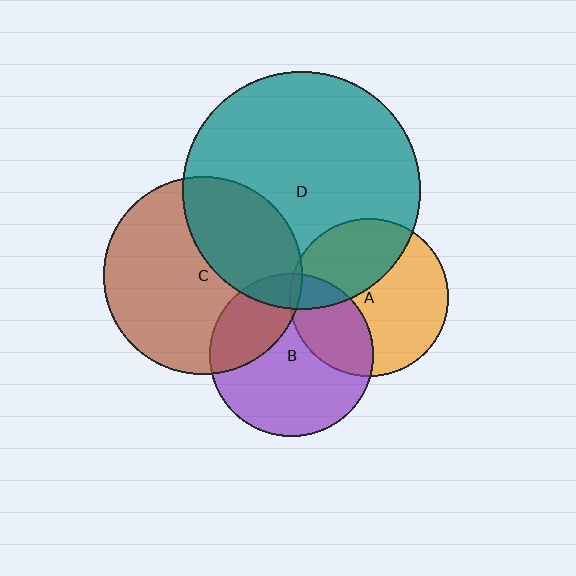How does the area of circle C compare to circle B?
Approximately 1.5 times.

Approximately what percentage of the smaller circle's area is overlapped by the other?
Approximately 40%.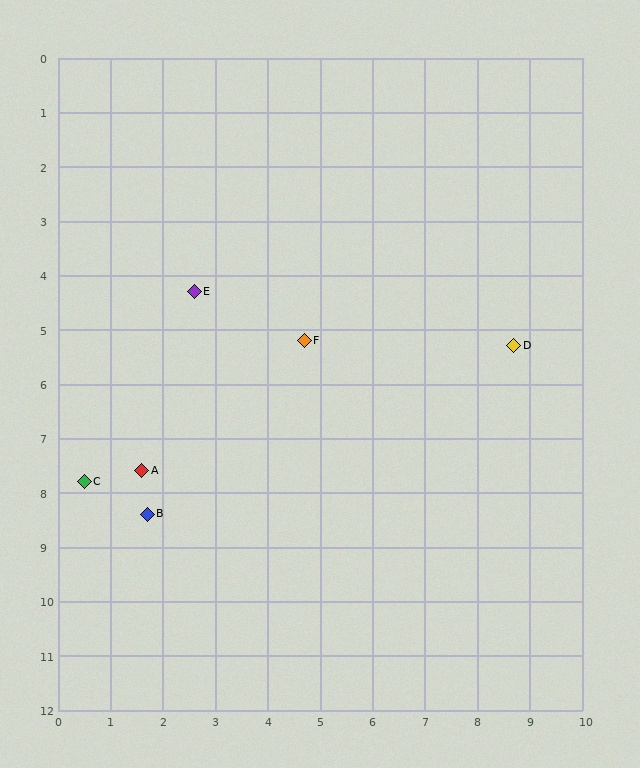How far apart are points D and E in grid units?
Points D and E are about 6.2 grid units apart.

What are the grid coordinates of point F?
Point F is at approximately (4.7, 5.2).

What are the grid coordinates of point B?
Point B is at approximately (1.7, 8.4).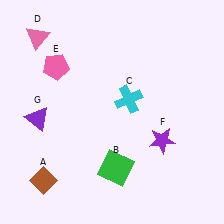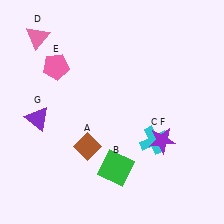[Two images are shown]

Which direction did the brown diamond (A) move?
The brown diamond (A) moved right.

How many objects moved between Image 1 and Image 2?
2 objects moved between the two images.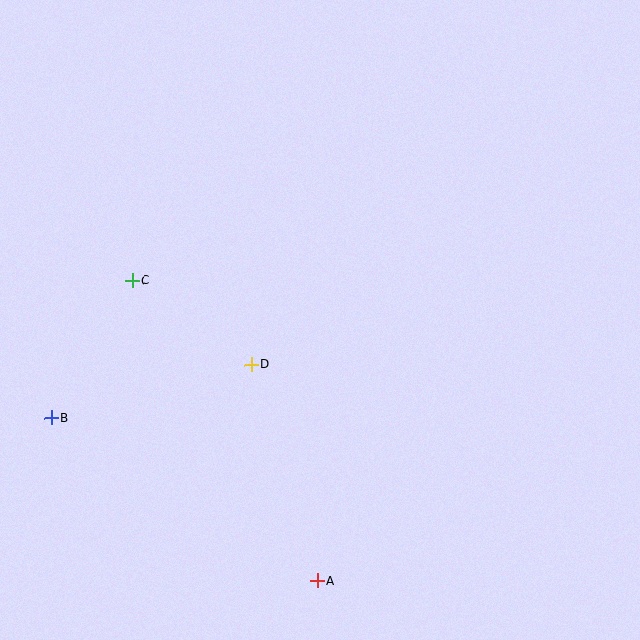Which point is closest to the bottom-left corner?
Point B is closest to the bottom-left corner.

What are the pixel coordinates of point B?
Point B is at (51, 418).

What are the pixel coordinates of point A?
Point A is at (317, 581).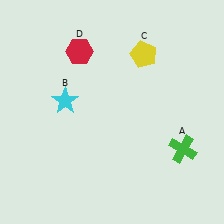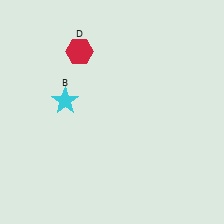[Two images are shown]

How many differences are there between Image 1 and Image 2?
There are 2 differences between the two images.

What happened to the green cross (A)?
The green cross (A) was removed in Image 2. It was in the bottom-right area of Image 1.